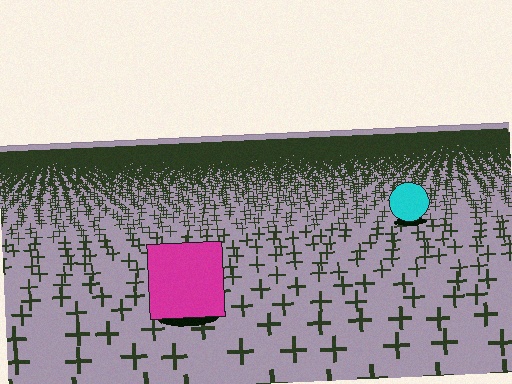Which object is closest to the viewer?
The magenta square is closest. The texture marks near it are larger and more spread out.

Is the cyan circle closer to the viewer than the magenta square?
No. The magenta square is closer — you can tell from the texture gradient: the ground texture is coarser near it.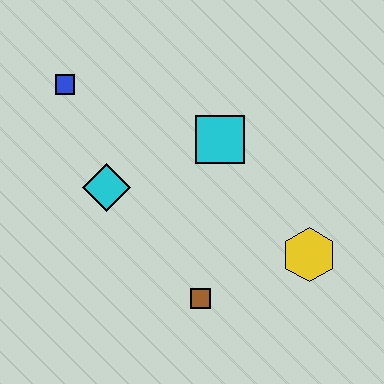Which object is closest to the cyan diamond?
The blue square is closest to the cyan diamond.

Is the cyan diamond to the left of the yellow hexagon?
Yes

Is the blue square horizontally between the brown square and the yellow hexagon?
No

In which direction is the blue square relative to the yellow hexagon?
The blue square is to the left of the yellow hexagon.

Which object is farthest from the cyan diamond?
The yellow hexagon is farthest from the cyan diamond.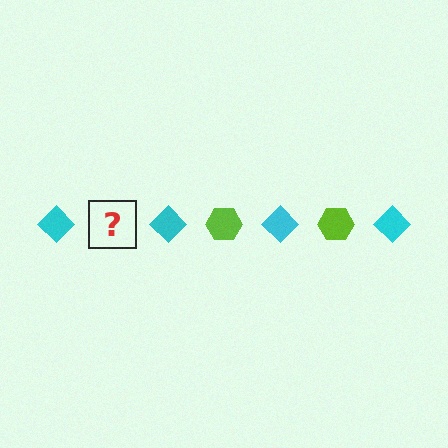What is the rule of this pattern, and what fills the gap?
The rule is that the pattern alternates between cyan diamond and lime hexagon. The gap should be filled with a lime hexagon.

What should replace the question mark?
The question mark should be replaced with a lime hexagon.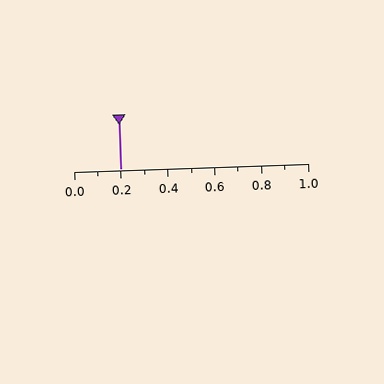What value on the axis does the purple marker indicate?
The marker indicates approximately 0.2.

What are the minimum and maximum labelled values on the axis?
The axis runs from 0.0 to 1.0.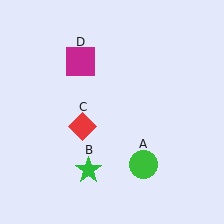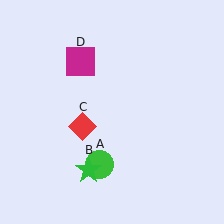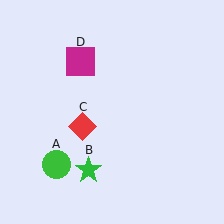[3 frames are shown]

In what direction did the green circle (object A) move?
The green circle (object A) moved left.